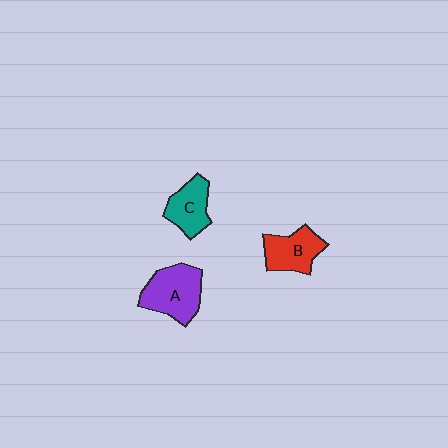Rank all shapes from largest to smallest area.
From largest to smallest: A (purple), B (red), C (teal).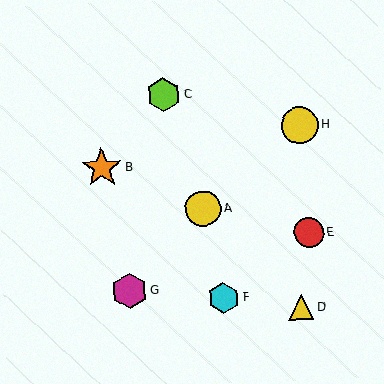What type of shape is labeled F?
Shape F is a cyan hexagon.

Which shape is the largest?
The orange star (labeled B) is the largest.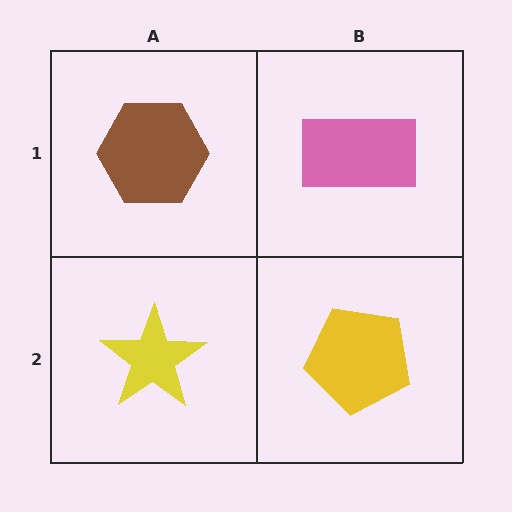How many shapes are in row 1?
2 shapes.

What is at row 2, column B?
A yellow pentagon.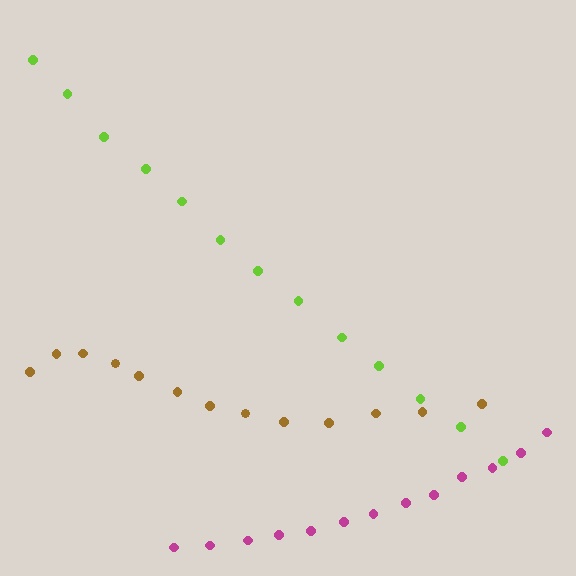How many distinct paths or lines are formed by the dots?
There are 3 distinct paths.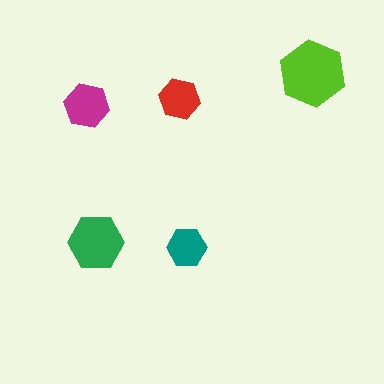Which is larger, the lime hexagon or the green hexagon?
The lime one.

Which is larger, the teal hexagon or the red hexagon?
The red one.